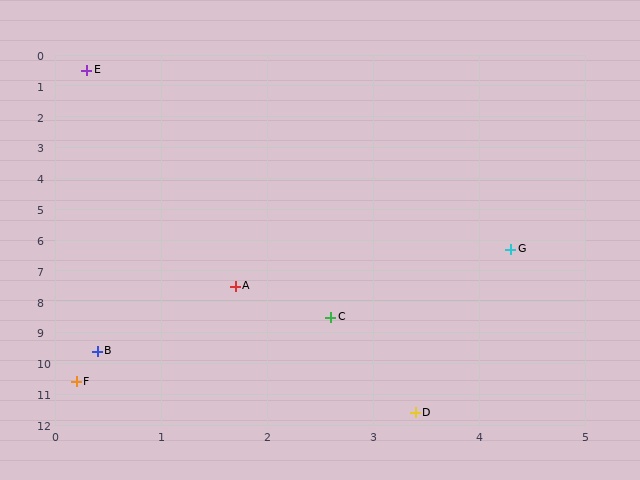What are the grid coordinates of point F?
Point F is at approximately (0.2, 10.6).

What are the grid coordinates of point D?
Point D is at approximately (3.4, 11.6).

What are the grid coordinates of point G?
Point G is at approximately (4.3, 6.3).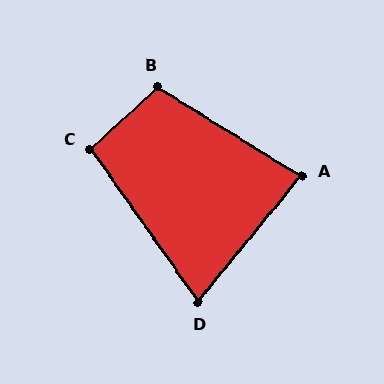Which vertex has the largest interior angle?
B, at approximately 106 degrees.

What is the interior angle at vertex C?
Approximately 98 degrees (obtuse).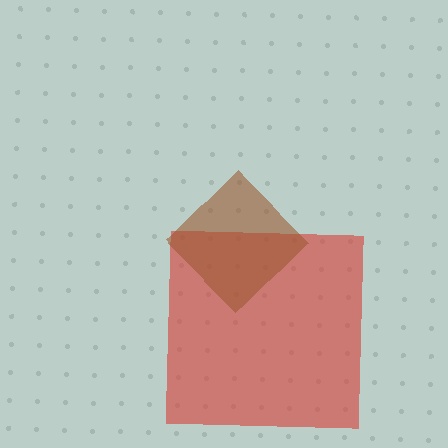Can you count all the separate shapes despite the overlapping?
Yes, there are 2 separate shapes.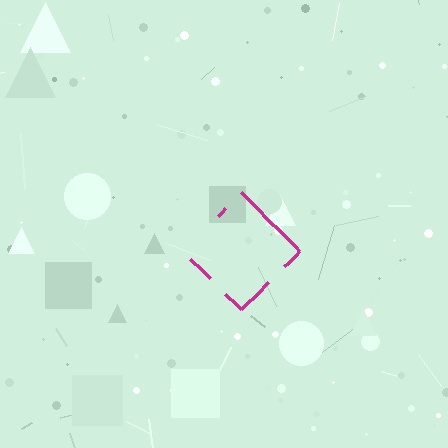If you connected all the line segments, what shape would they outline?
They would outline a diamond.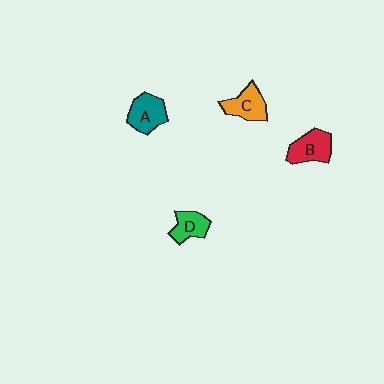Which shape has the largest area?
Shape B (red).